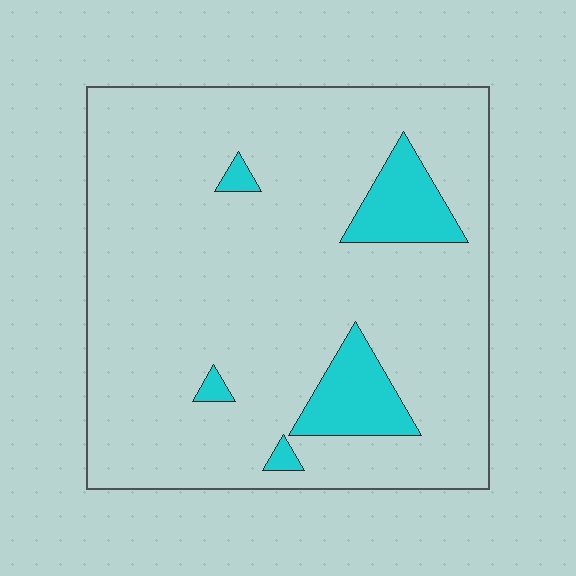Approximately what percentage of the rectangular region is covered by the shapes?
Approximately 10%.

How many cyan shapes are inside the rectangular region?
5.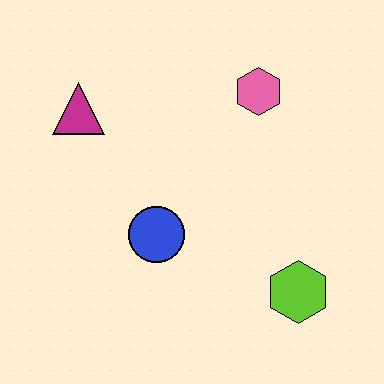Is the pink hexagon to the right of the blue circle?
Yes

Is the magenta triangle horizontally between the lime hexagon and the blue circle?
No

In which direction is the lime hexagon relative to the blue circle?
The lime hexagon is to the right of the blue circle.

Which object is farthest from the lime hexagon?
The magenta triangle is farthest from the lime hexagon.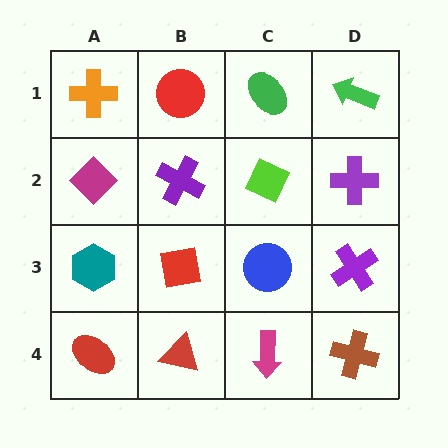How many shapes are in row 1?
4 shapes.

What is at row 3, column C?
A blue circle.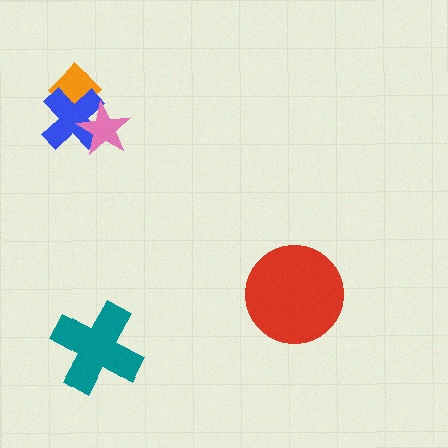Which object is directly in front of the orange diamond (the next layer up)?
The blue cross is directly in front of the orange diamond.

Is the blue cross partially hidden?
Yes, it is partially covered by another shape.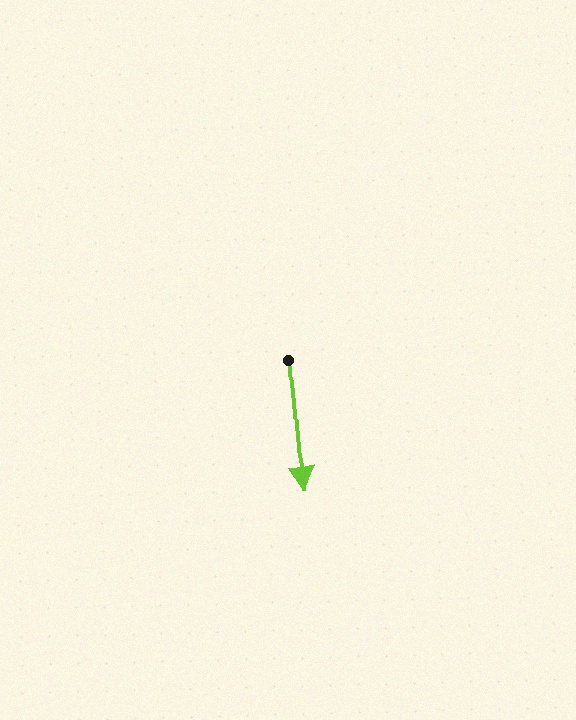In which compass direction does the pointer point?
South.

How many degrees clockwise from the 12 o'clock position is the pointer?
Approximately 174 degrees.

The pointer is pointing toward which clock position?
Roughly 6 o'clock.